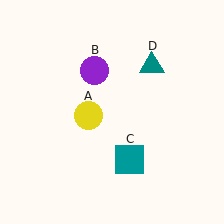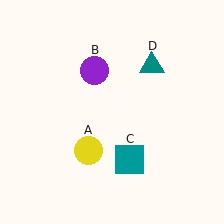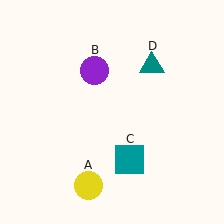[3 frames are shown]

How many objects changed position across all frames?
1 object changed position: yellow circle (object A).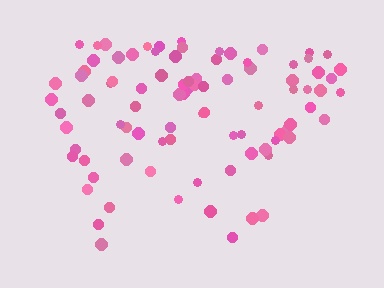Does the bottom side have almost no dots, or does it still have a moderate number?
Still a moderate number, just noticeably fewer than the top.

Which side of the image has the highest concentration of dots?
The top.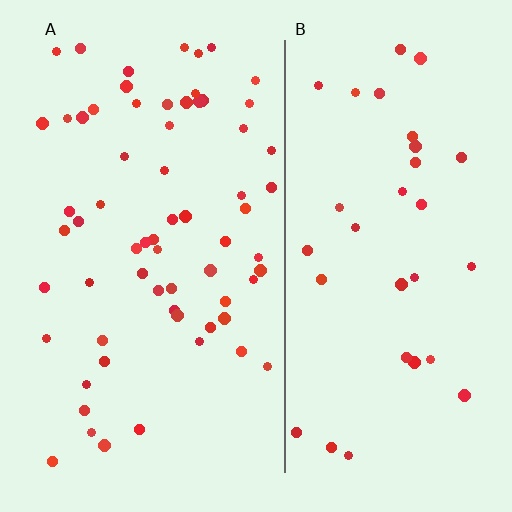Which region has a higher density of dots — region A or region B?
A (the left).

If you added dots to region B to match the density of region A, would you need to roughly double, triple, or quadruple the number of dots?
Approximately double.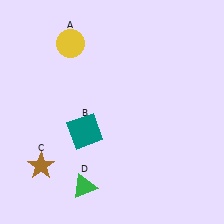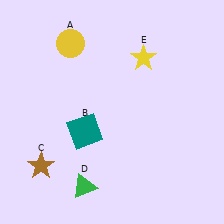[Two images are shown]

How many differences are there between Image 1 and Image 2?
There is 1 difference between the two images.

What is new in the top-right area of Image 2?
A yellow star (E) was added in the top-right area of Image 2.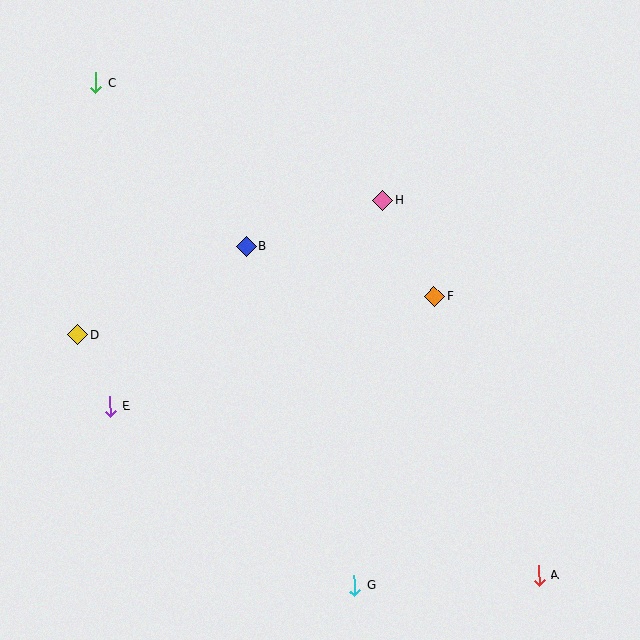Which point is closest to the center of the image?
Point B at (246, 247) is closest to the center.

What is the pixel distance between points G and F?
The distance between G and F is 300 pixels.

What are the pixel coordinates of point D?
Point D is at (78, 335).